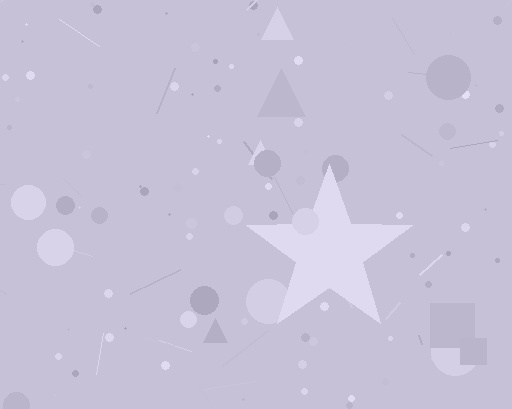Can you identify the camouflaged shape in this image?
The camouflaged shape is a star.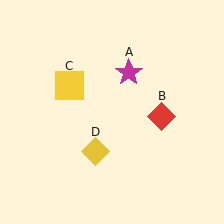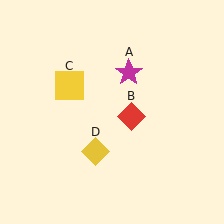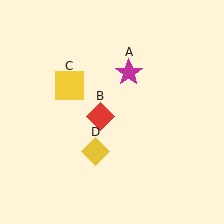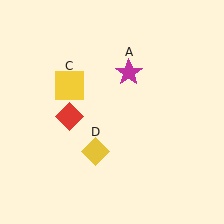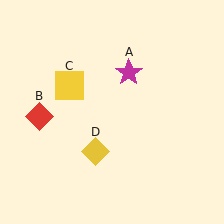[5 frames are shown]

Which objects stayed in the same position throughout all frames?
Magenta star (object A) and yellow square (object C) and yellow diamond (object D) remained stationary.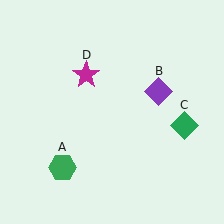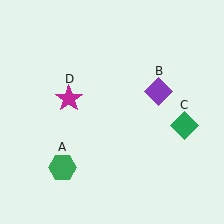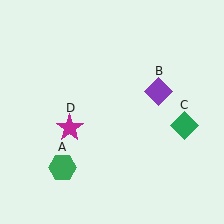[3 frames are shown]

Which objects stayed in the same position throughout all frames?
Green hexagon (object A) and purple diamond (object B) and green diamond (object C) remained stationary.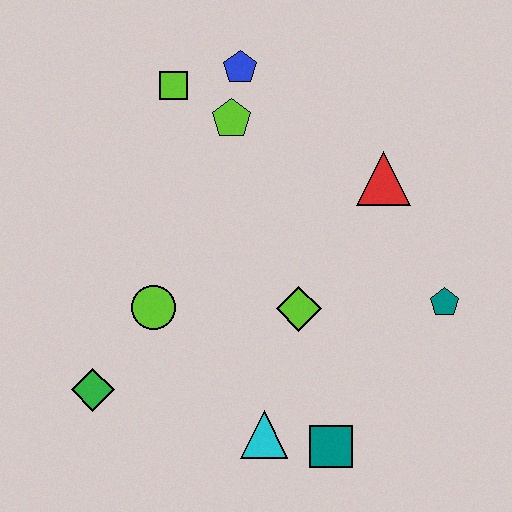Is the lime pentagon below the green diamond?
No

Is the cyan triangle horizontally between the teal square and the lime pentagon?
Yes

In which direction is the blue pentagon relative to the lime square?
The blue pentagon is to the right of the lime square.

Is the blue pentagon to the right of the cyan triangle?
No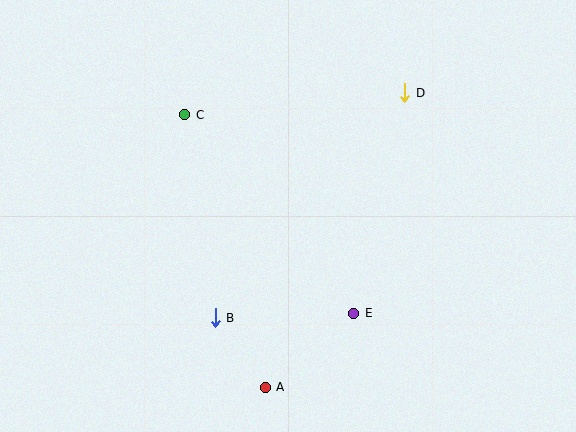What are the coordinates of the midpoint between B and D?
The midpoint between B and D is at (310, 205).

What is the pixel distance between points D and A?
The distance between D and A is 326 pixels.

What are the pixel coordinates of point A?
Point A is at (265, 387).